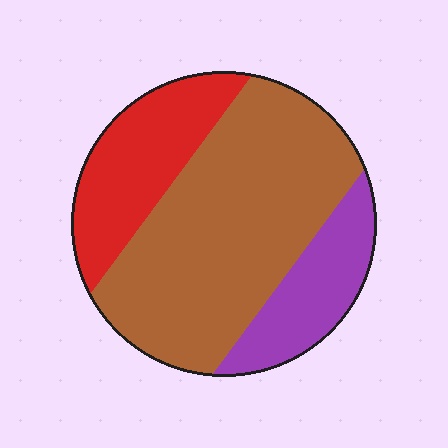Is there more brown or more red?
Brown.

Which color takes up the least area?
Purple, at roughly 20%.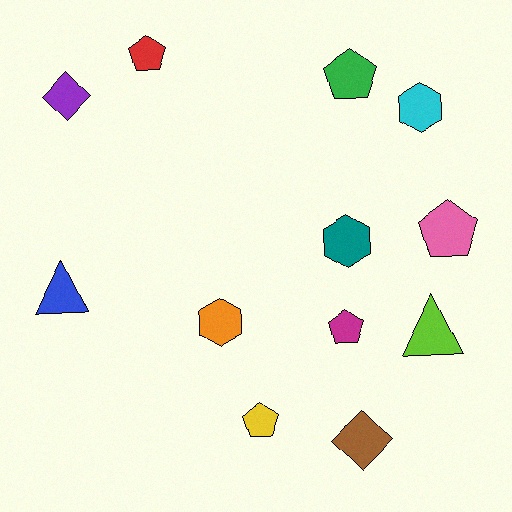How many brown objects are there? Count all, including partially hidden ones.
There is 1 brown object.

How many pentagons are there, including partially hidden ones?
There are 5 pentagons.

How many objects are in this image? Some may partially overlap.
There are 12 objects.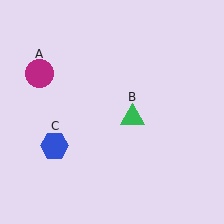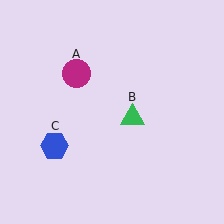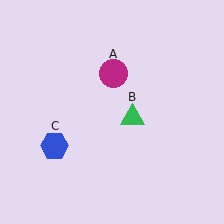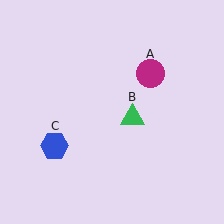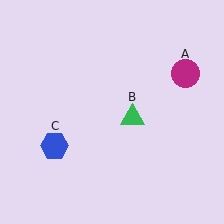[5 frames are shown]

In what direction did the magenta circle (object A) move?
The magenta circle (object A) moved right.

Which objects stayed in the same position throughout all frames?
Green triangle (object B) and blue hexagon (object C) remained stationary.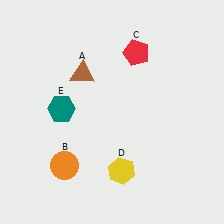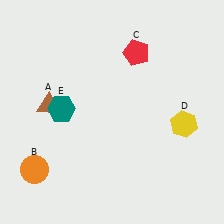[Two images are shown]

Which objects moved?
The objects that moved are: the brown triangle (A), the orange circle (B), the yellow hexagon (D).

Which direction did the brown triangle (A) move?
The brown triangle (A) moved left.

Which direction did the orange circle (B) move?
The orange circle (B) moved left.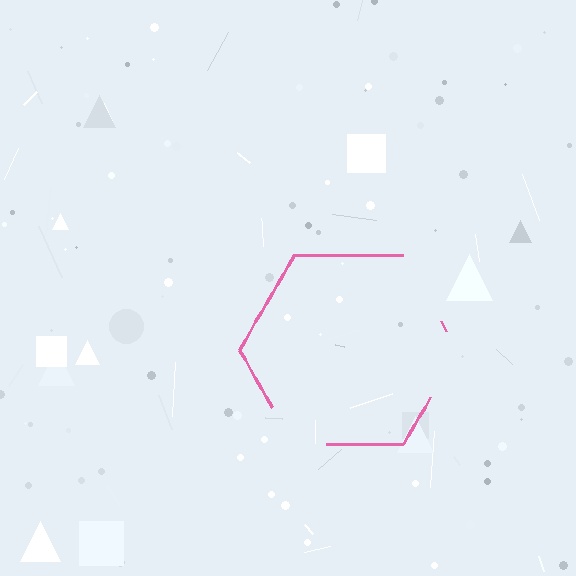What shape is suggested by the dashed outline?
The dashed outline suggests a hexagon.